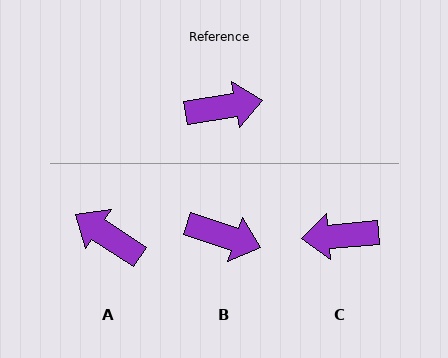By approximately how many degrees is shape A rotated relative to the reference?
Approximately 137 degrees counter-clockwise.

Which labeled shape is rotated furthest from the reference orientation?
C, about 175 degrees away.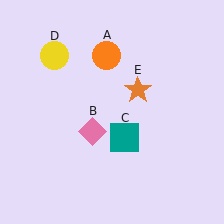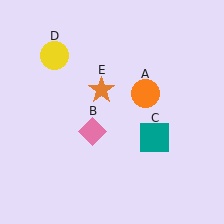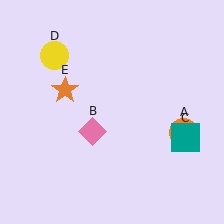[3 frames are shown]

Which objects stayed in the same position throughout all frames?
Pink diamond (object B) and yellow circle (object D) remained stationary.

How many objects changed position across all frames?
3 objects changed position: orange circle (object A), teal square (object C), orange star (object E).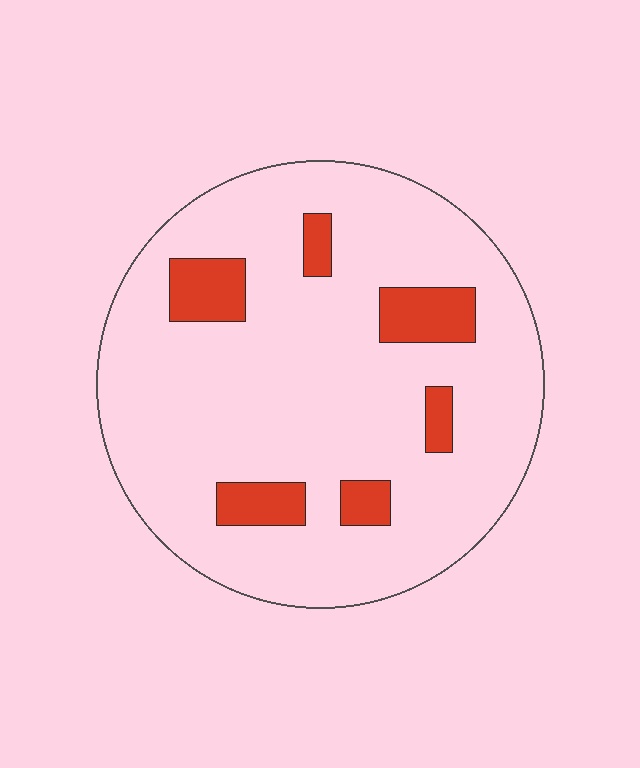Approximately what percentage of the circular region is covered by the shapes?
Approximately 15%.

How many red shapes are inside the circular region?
6.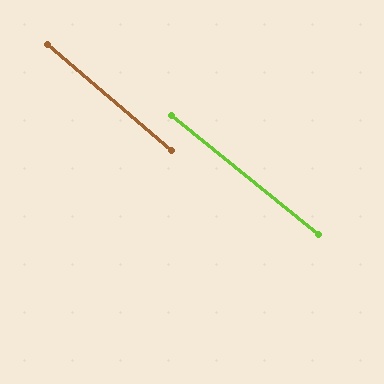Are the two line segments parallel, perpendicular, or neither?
Parallel — their directions differ by only 1.7°.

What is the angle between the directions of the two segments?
Approximately 2 degrees.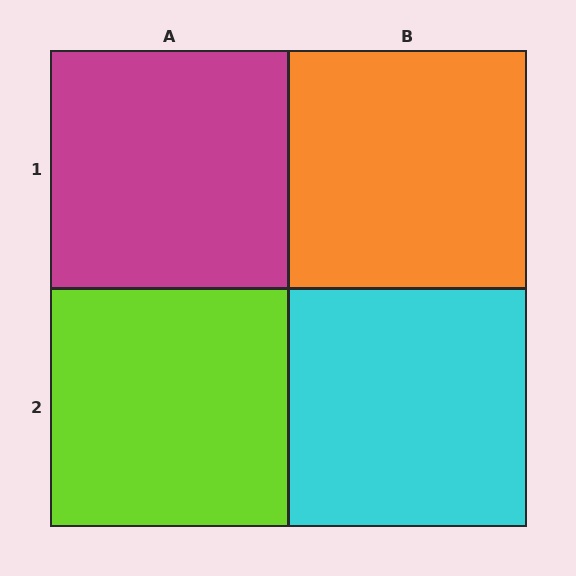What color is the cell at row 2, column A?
Lime.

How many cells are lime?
1 cell is lime.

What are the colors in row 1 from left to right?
Magenta, orange.